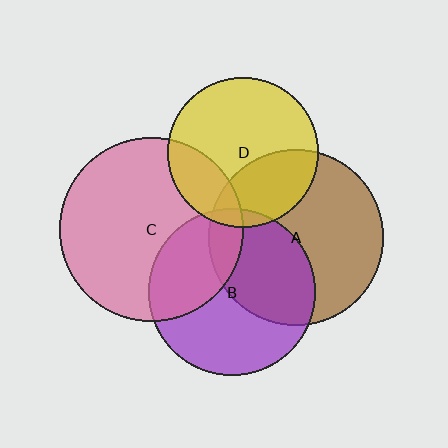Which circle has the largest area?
Circle C (pink).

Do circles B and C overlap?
Yes.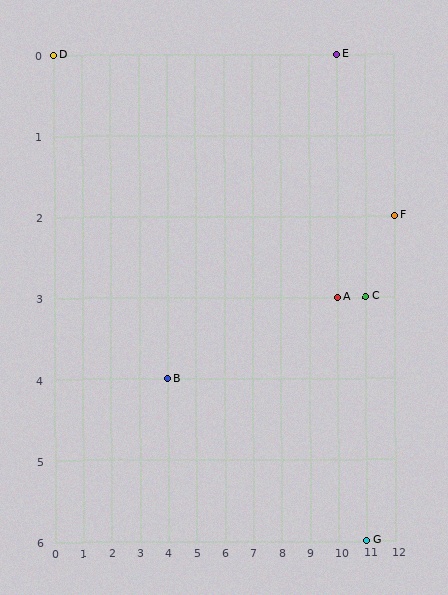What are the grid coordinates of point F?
Point F is at grid coordinates (12, 2).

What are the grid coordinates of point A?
Point A is at grid coordinates (10, 3).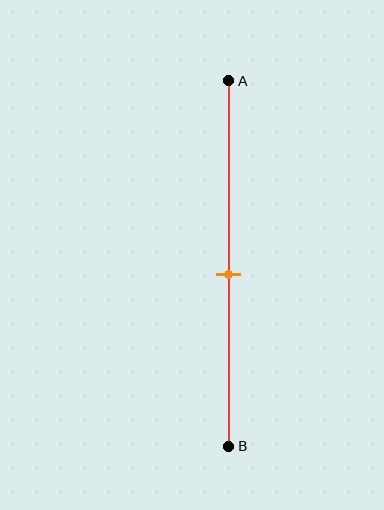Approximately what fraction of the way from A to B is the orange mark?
The orange mark is approximately 55% of the way from A to B.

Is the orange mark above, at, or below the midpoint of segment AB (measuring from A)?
The orange mark is approximately at the midpoint of segment AB.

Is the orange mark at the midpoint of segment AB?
Yes, the mark is approximately at the midpoint.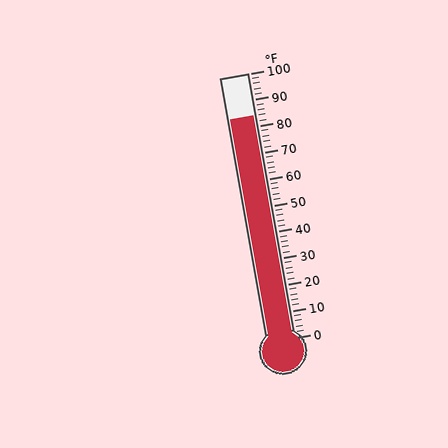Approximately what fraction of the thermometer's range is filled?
The thermometer is filled to approximately 85% of its range.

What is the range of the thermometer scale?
The thermometer scale ranges from 0°F to 100°F.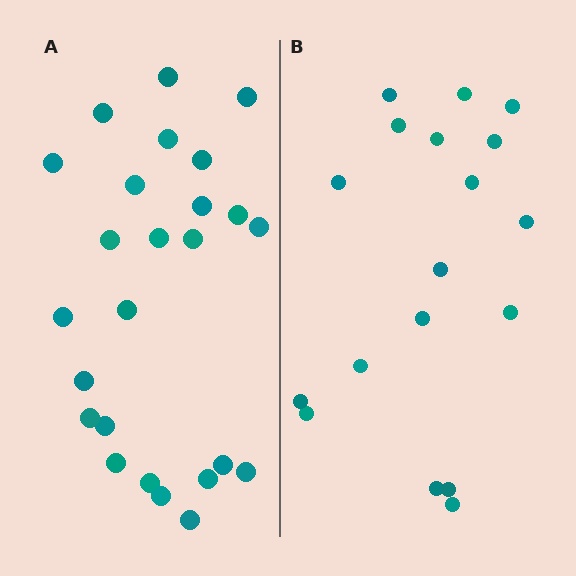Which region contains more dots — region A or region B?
Region A (the left region) has more dots.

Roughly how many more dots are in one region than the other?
Region A has roughly 8 or so more dots than region B.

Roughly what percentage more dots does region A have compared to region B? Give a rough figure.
About 40% more.